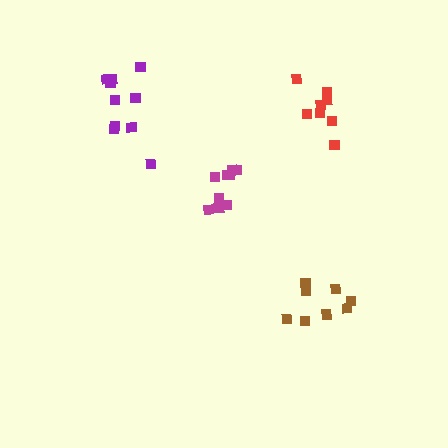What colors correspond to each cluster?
The clusters are colored: magenta, purple, red, brown.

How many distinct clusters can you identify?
There are 4 distinct clusters.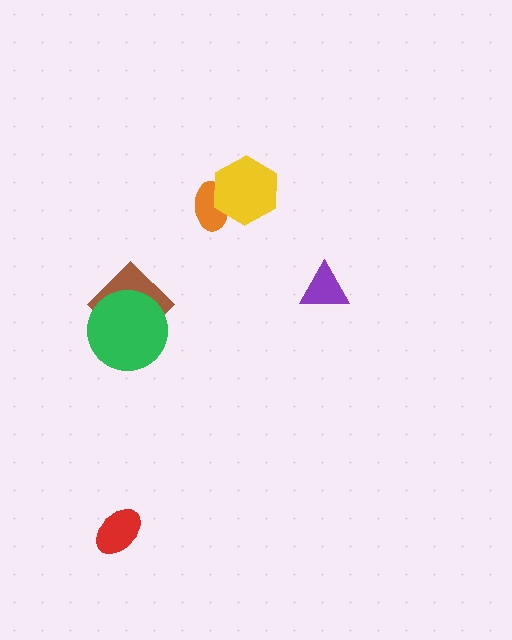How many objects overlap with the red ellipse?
0 objects overlap with the red ellipse.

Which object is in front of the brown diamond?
The green circle is in front of the brown diamond.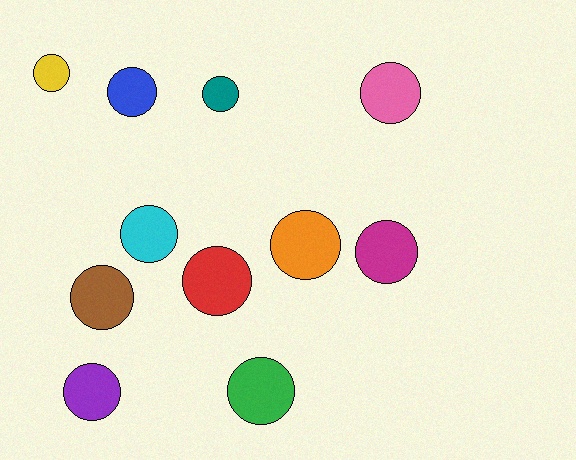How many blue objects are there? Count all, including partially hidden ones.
There is 1 blue object.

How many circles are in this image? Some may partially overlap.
There are 11 circles.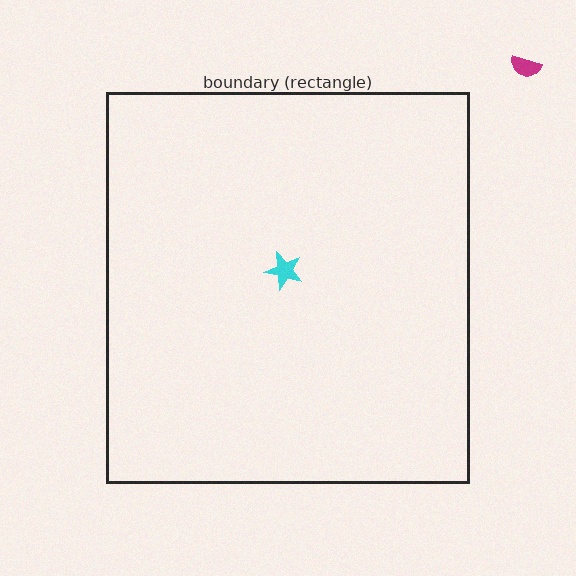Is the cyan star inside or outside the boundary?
Inside.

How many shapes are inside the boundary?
1 inside, 1 outside.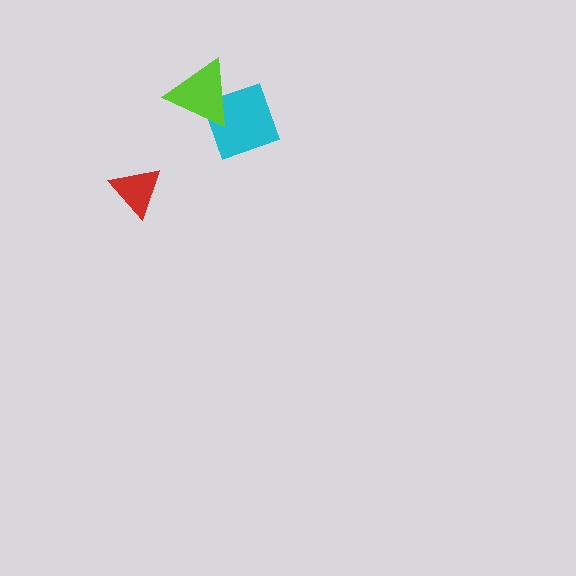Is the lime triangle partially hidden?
No, no other shape covers it.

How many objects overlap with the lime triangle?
1 object overlaps with the lime triangle.